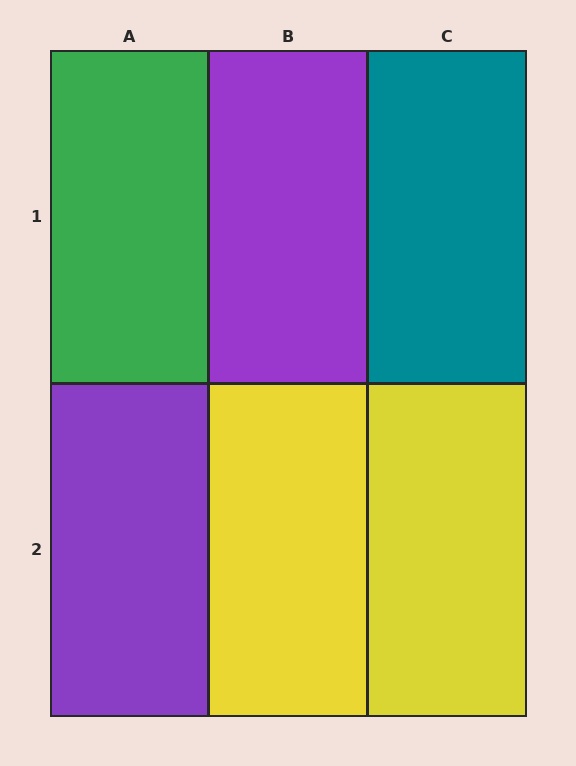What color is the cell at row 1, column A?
Green.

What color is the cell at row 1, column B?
Purple.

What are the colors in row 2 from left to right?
Purple, yellow, yellow.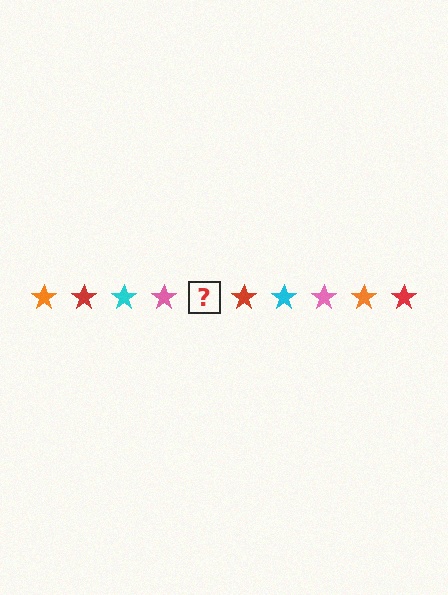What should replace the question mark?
The question mark should be replaced with an orange star.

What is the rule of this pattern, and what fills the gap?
The rule is that the pattern cycles through orange, red, cyan, pink stars. The gap should be filled with an orange star.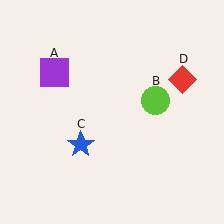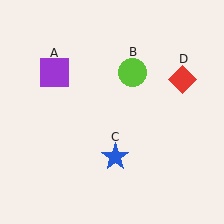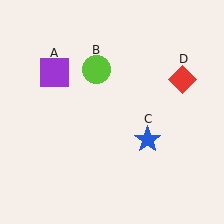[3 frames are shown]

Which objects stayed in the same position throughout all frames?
Purple square (object A) and red diamond (object D) remained stationary.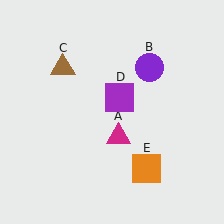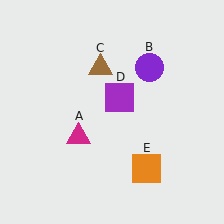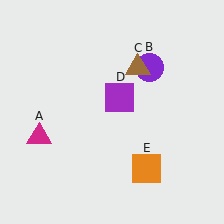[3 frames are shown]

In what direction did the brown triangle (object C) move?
The brown triangle (object C) moved right.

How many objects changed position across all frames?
2 objects changed position: magenta triangle (object A), brown triangle (object C).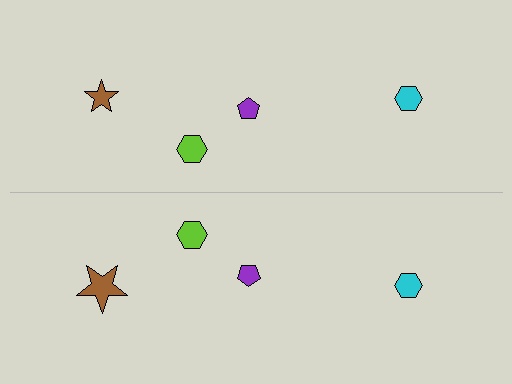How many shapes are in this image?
There are 8 shapes in this image.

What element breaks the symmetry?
The brown star on the bottom side has a different size than its mirror counterpart.